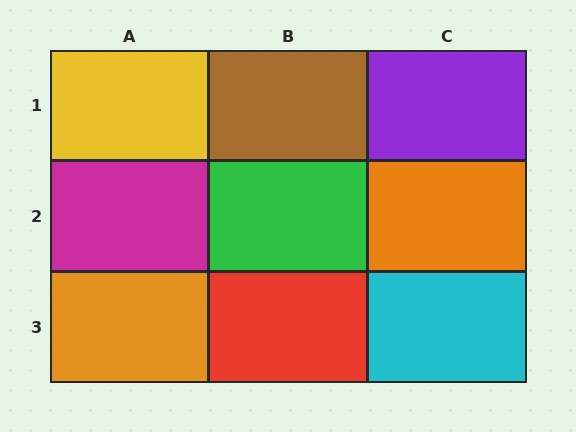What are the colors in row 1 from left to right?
Yellow, brown, purple.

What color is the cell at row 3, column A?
Orange.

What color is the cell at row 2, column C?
Orange.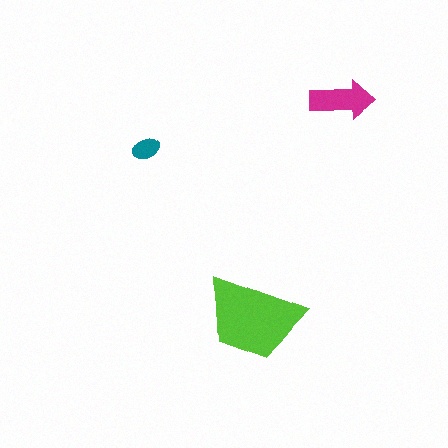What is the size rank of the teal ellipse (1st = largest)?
3rd.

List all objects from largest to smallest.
The lime trapezoid, the magenta arrow, the teal ellipse.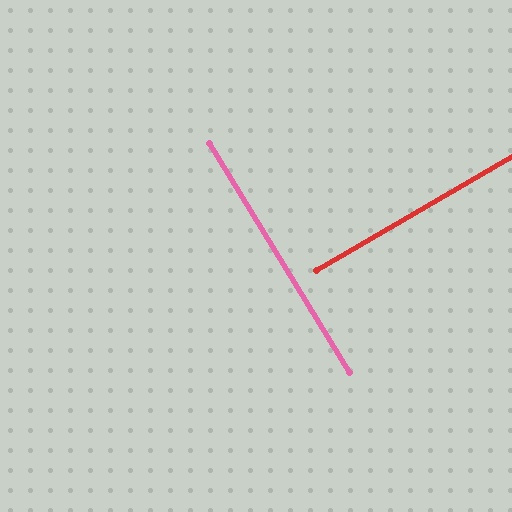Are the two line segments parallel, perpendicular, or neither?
Perpendicular — they meet at approximately 89°.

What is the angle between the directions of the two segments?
Approximately 89 degrees.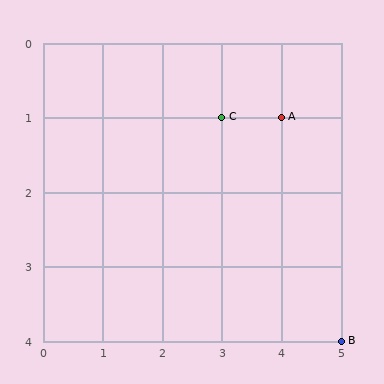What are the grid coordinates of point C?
Point C is at grid coordinates (3, 1).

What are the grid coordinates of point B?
Point B is at grid coordinates (5, 4).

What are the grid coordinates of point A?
Point A is at grid coordinates (4, 1).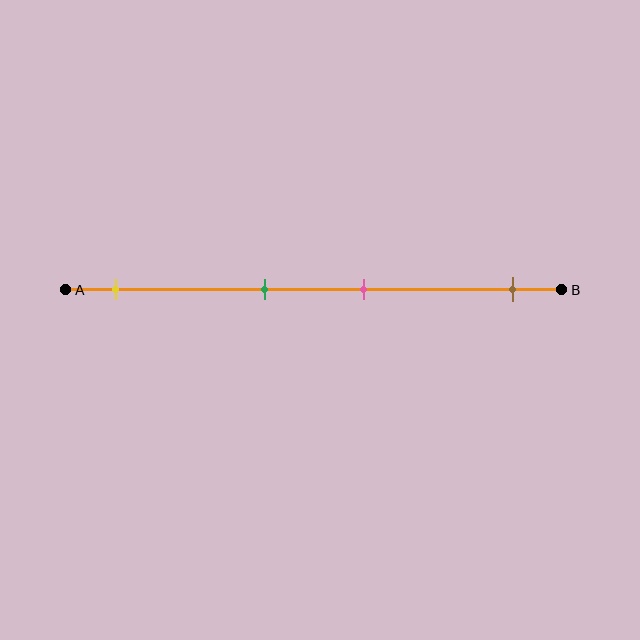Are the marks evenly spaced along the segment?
No, the marks are not evenly spaced.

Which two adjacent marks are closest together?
The green and pink marks are the closest adjacent pair.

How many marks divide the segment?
There are 4 marks dividing the segment.